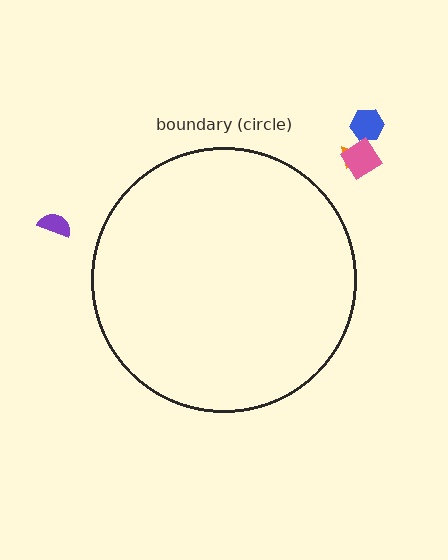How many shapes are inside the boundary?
0 inside, 4 outside.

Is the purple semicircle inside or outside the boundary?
Outside.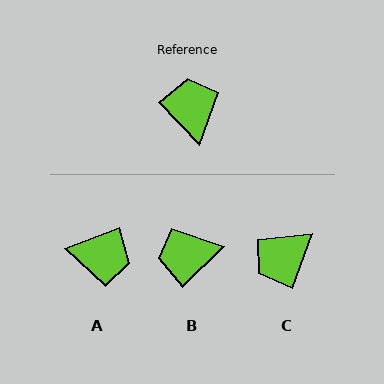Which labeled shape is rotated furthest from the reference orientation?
C, about 117 degrees away.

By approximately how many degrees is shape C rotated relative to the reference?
Approximately 117 degrees counter-clockwise.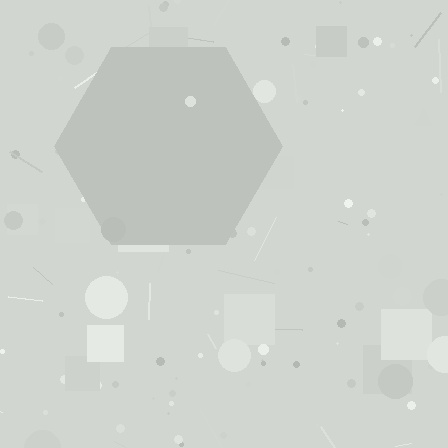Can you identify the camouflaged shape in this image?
The camouflaged shape is a hexagon.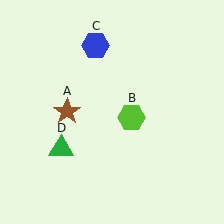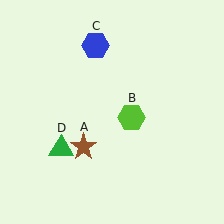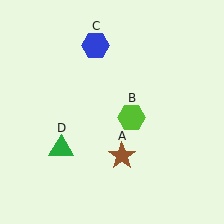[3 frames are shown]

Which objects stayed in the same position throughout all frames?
Lime hexagon (object B) and blue hexagon (object C) and green triangle (object D) remained stationary.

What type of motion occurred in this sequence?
The brown star (object A) rotated counterclockwise around the center of the scene.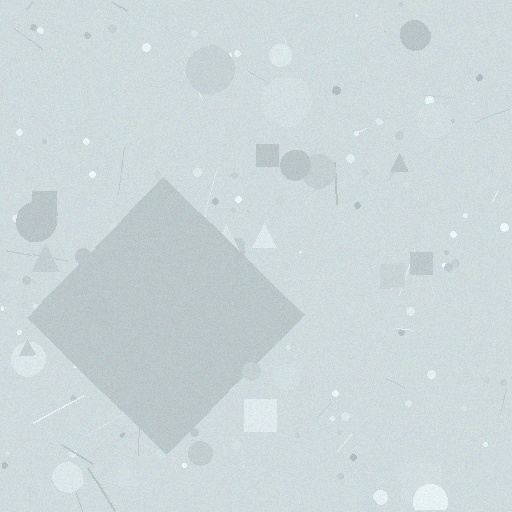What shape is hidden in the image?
A diamond is hidden in the image.